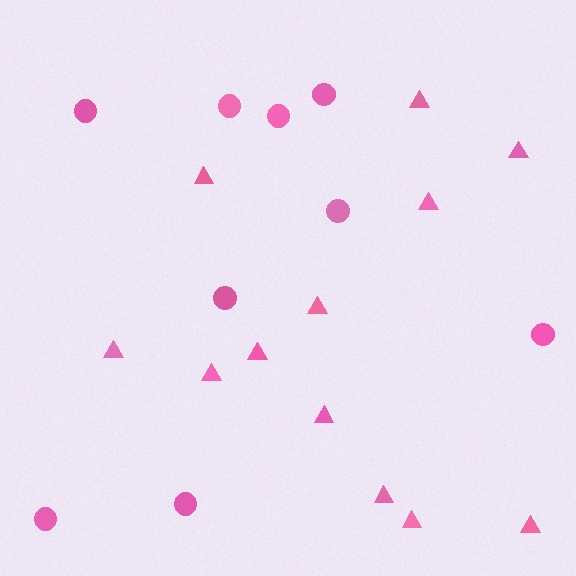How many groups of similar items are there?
There are 2 groups: one group of circles (9) and one group of triangles (12).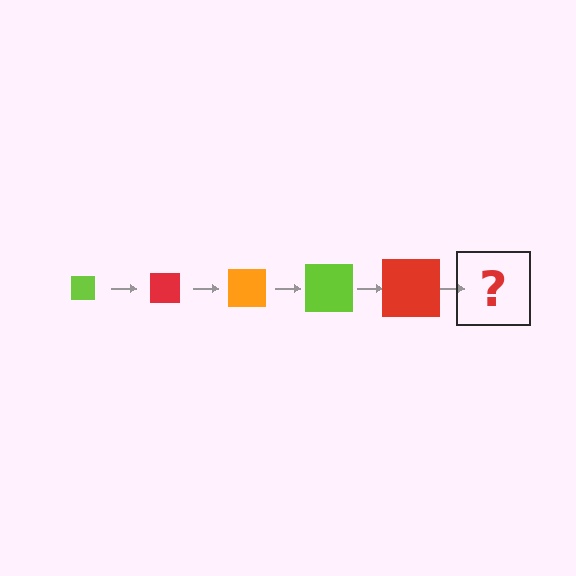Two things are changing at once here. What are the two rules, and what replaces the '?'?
The two rules are that the square grows larger each step and the color cycles through lime, red, and orange. The '?' should be an orange square, larger than the previous one.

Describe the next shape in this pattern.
It should be an orange square, larger than the previous one.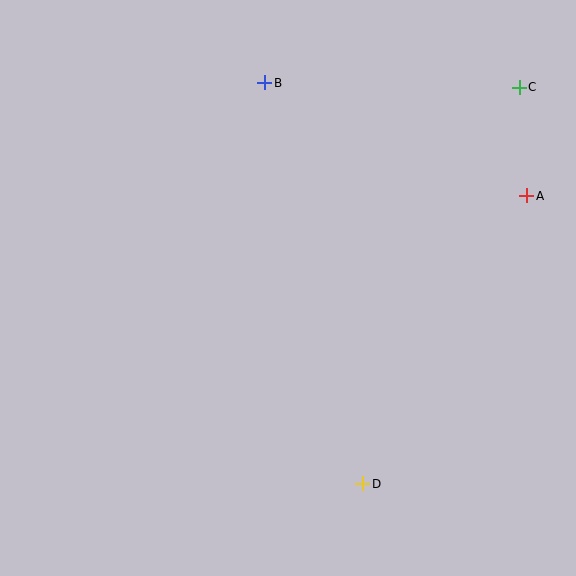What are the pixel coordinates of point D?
Point D is at (363, 484).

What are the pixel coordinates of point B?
Point B is at (265, 83).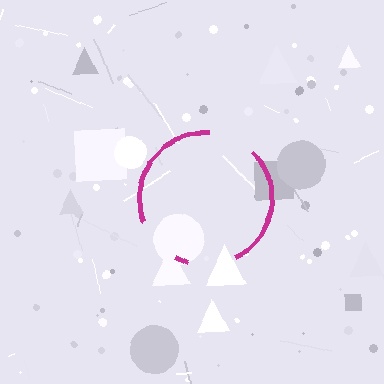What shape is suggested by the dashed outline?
The dashed outline suggests a circle.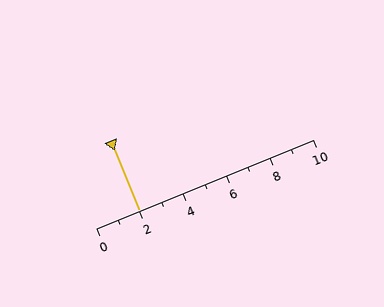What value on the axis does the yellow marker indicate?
The marker indicates approximately 2.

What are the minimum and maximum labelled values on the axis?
The axis runs from 0 to 10.